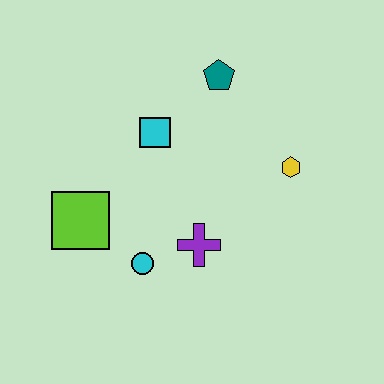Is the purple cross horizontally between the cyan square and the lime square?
No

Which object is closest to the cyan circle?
The purple cross is closest to the cyan circle.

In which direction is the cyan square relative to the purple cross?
The cyan square is above the purple cross.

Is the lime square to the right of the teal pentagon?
No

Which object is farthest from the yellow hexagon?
The lime square is farthest from the yellow hexagon.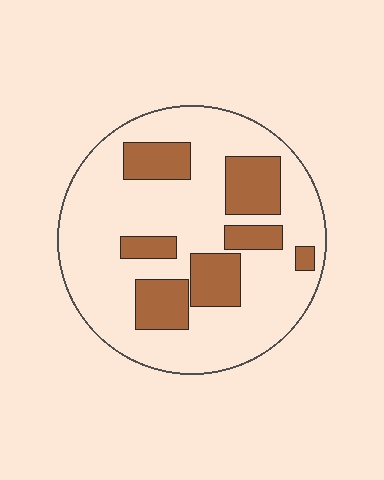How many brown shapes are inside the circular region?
7.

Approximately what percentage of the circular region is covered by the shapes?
Approximately 25%.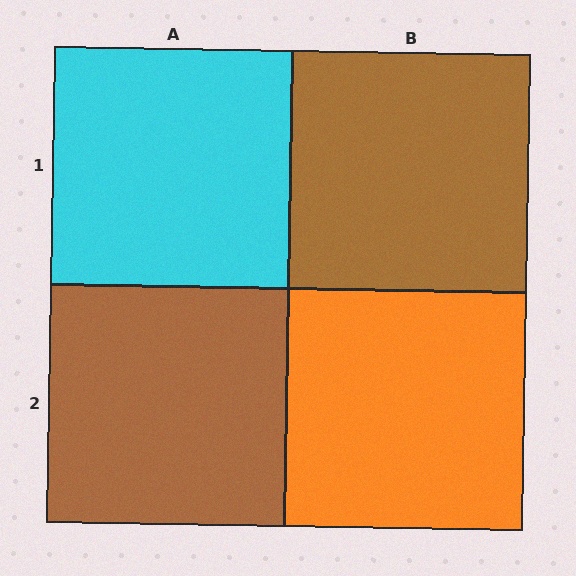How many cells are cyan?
1 cell is cyan.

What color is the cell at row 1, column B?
Brown.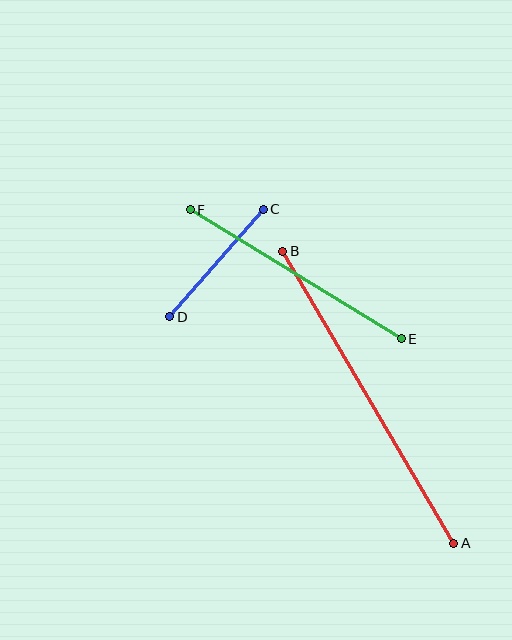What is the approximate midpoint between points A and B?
The midpoint is at approximately (368, 397) pixels.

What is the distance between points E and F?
The distance is approximately 247 pixels.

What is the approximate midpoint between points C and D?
The midpoint is at approximately (217, 263) pixels.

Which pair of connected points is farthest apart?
Points A and B are farthest apart.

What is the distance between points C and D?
The distance is approximately 143 pixels.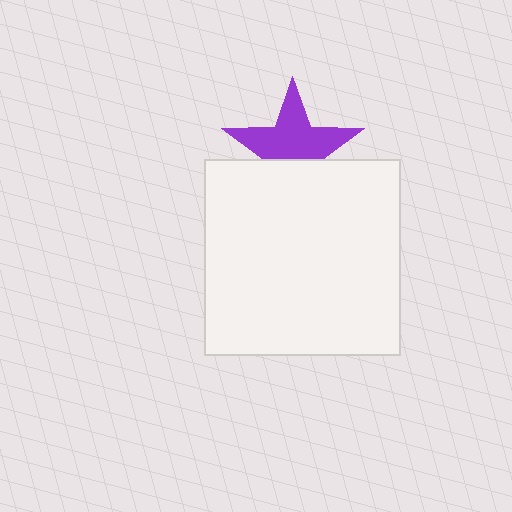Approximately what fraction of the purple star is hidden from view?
Roughly 37% of the purple star is hidden behind the white square.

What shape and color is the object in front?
The object in front is a white square.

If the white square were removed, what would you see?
You would see the complete purple star.